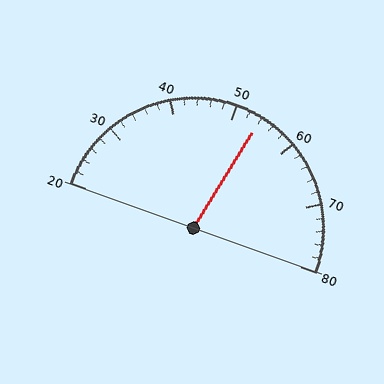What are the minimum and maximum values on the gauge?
The gauge ranges from 20 to 80.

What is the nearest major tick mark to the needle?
The nearest major tick mark is 50.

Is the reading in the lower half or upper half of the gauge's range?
The reading is in the upper half of the range (20 to 80).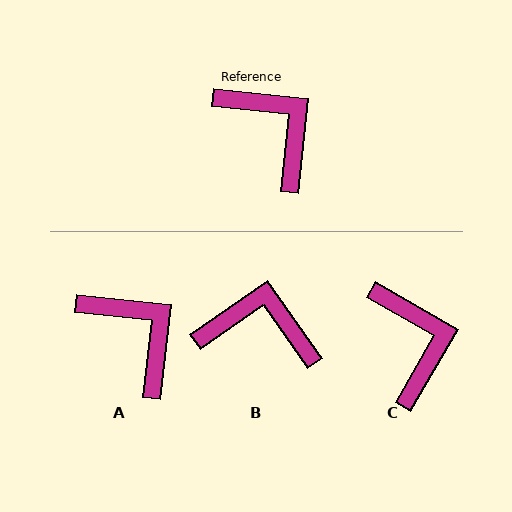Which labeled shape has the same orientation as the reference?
A.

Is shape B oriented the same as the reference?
No, it is off by about 41 degrees.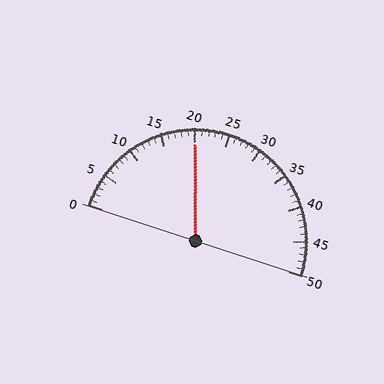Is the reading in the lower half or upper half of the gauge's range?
The reading is in the lower half of the range (0 to 50).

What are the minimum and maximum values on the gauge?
The gauge ranges from 0 to 50.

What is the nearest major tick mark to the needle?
The nearest major tick mark is 20.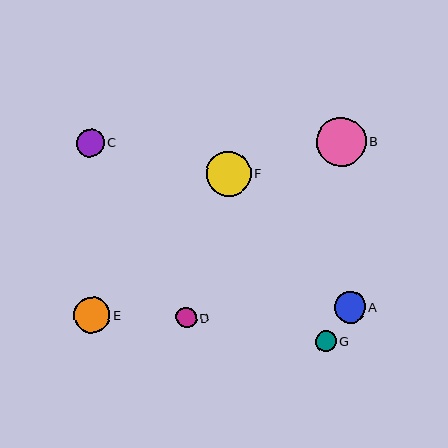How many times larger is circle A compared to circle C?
Circle A is approximately 1.1 times the size of circle C.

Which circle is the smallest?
Circle D is the smallest with a size of approximately 21 pixels.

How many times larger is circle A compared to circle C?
Circle A is approximately 1.1 times the size of circle C.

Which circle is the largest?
Circle B is the largest with a size of approximately 50 pixels.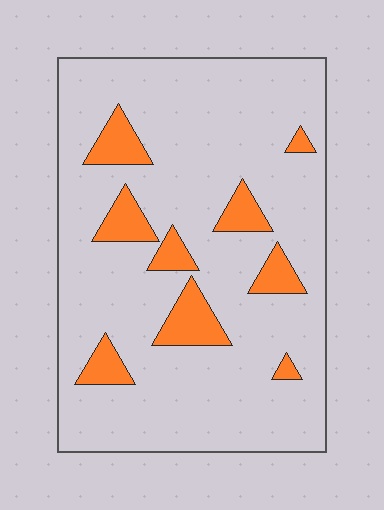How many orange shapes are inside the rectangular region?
9.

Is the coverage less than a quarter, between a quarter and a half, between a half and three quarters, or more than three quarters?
Less than a quarter.